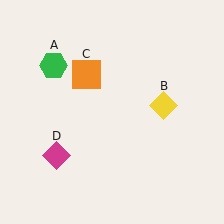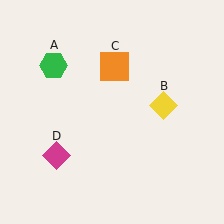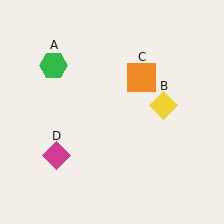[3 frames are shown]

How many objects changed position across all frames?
1 object changed position: orange square (object C).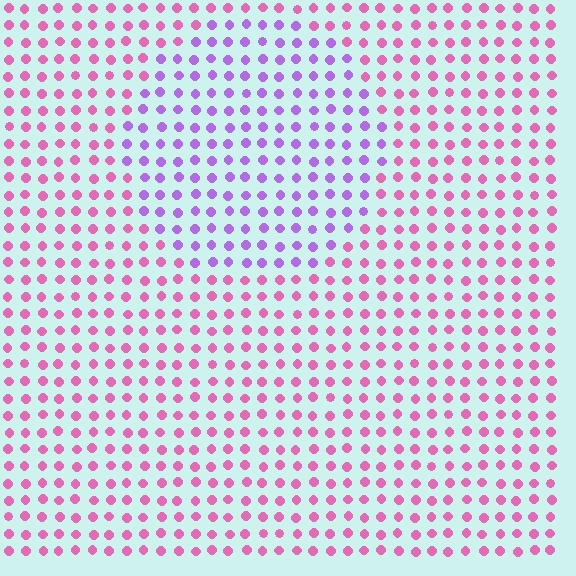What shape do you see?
I see a circle.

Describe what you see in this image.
The image is filled with small pink elements in a uniform arrangement. A circle-shaped region is visible where the elements are tinted to a slightly different hue, forming a subtle color boundary.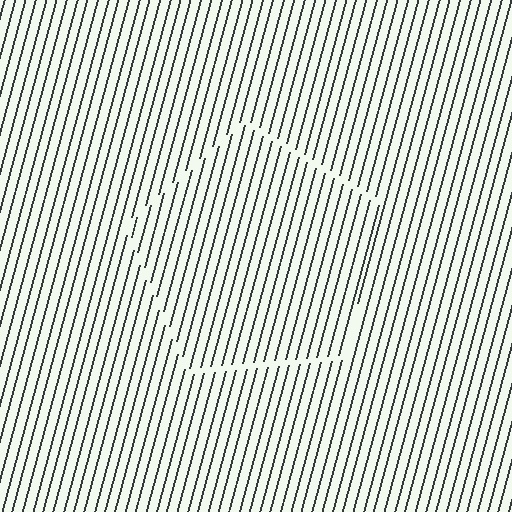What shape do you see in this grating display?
An illusory pentagon. The interior of the shape contains the same grating, shifted by half a period — the contour is defined by the phase discontinuity where line-ends from the inner and outer gratings abut.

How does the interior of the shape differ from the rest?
The interior of the shape contains the same grating, shifted by half a period — the contour is defined by the phase discontinuity where line-ends from the inner and outer gratings abut.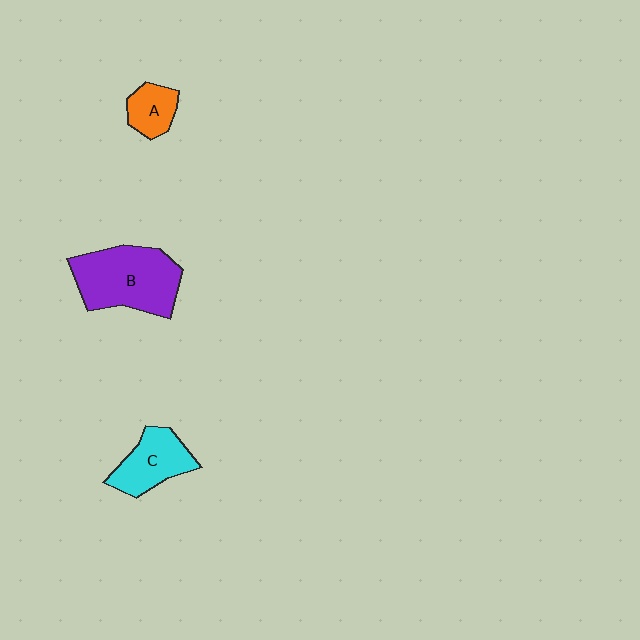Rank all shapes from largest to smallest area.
From largest to smallest: B (purple), C (cyan), A (orange).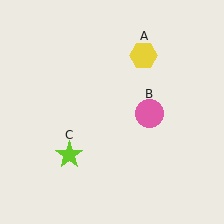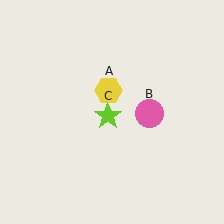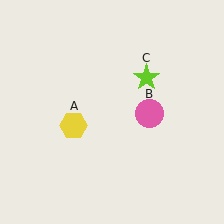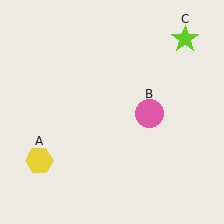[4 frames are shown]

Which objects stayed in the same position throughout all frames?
Pink circle (object B) remained stationary.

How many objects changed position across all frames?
2 objects changed position: yellow hexagon (object A), lime star (object C).